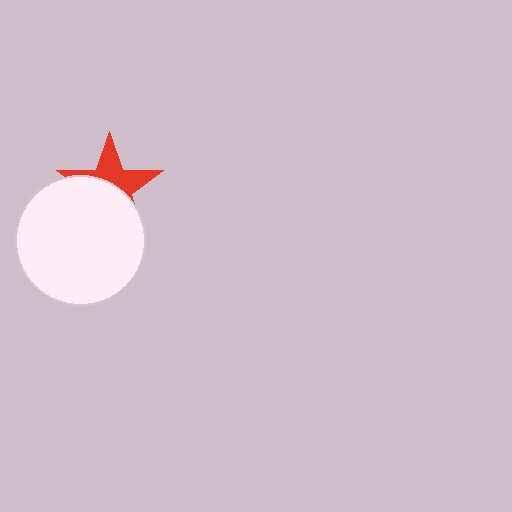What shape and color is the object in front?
The object in front is a white circle.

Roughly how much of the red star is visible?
About half of it is visible (roughly 45%).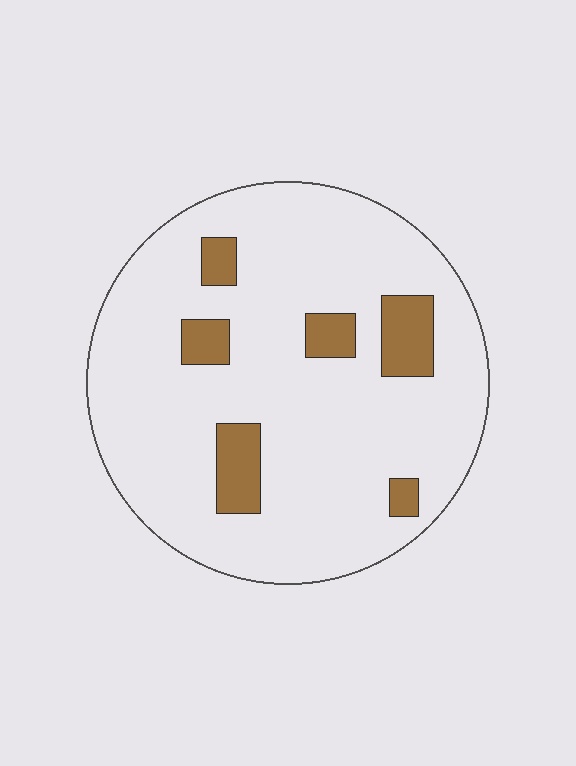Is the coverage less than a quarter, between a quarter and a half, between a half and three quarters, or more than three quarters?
Less than a quarter.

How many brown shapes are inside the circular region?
6.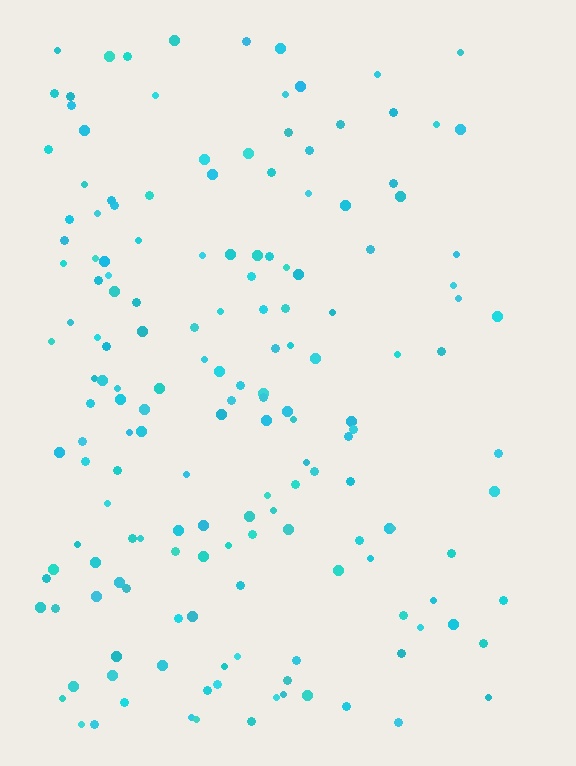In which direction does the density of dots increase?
From right to left, with the left side densest.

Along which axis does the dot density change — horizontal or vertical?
Horizontal.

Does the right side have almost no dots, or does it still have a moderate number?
Still a moderate number, just noticeably fewer than the left.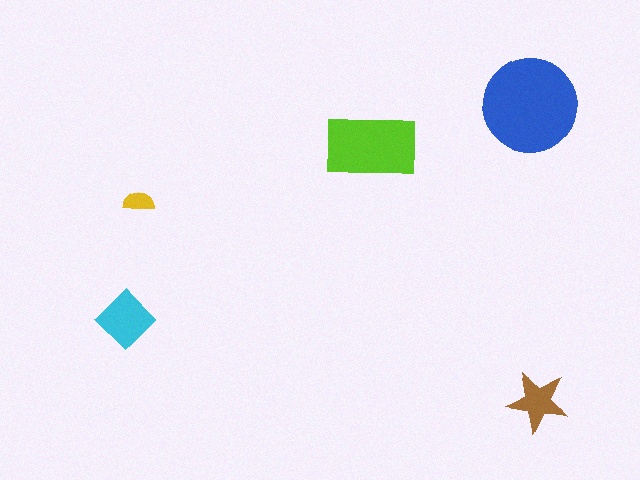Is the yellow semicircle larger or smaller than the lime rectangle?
Smaller.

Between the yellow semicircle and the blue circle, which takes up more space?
The blue circle.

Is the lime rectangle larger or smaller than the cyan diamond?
Larger.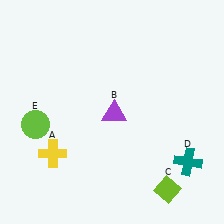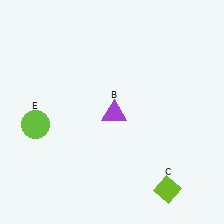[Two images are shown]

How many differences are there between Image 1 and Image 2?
There are 2 differences between the two images.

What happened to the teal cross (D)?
The teal cross (D) was removed in Image 2. It was in the bottom-right area of Image 1.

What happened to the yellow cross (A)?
The yellow cross (A) was removed in Image 2. It was in the bottom-left area of Image 1.